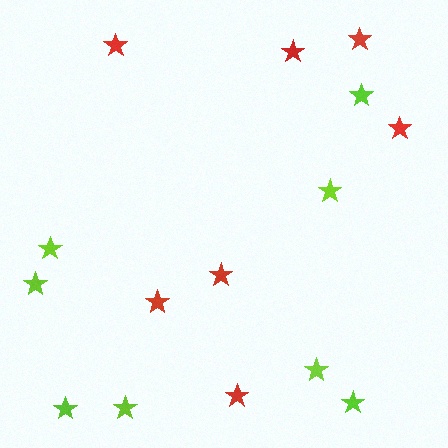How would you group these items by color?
There are 2 groups: one group of red stars (7) and one group of lime stars (8).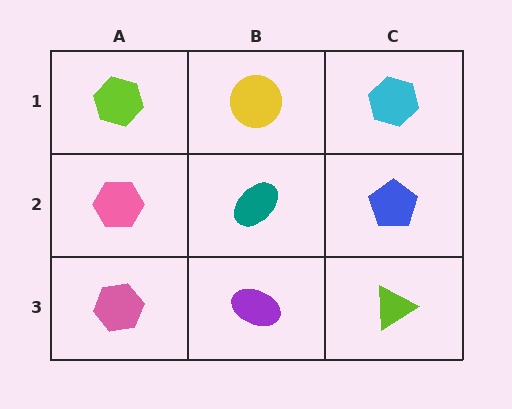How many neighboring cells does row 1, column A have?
2.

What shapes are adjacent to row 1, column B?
A teal ellipse (row 2, column B), a lime hexagon (row 1, column A), a cyan hexagon (row 1, column C).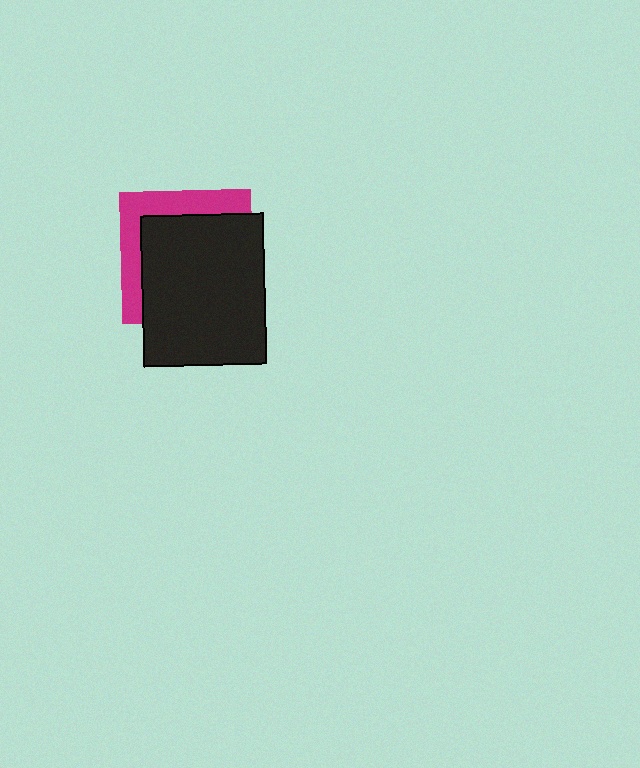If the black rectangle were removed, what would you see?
You would see the complete magenta square.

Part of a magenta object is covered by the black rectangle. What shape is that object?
It is a square.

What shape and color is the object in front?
The object in front is a black rectangle.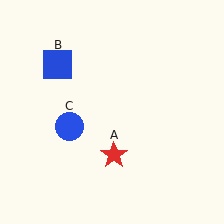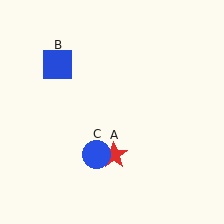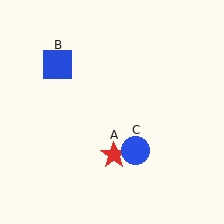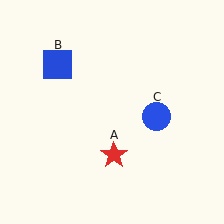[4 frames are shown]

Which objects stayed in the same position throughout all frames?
Red star (object A) and blue square (object B) remained stationary.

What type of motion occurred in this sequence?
The blue circle (object C) rotated counterclockwise around the center of the scene.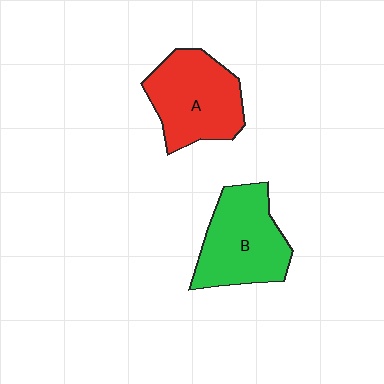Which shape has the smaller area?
Shape B (green).